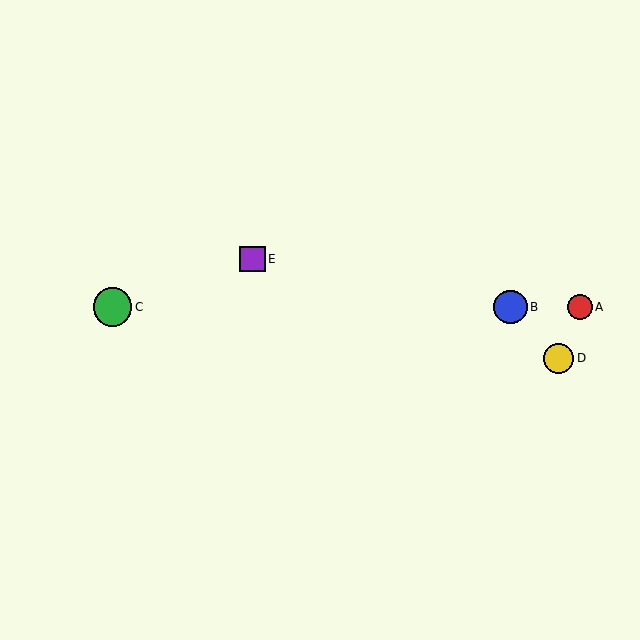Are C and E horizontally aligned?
No, C is at y≈307 and E is at y≈259.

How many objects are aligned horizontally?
3 objects (A, B, C) are aligned horizontally.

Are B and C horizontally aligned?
Yes, both are at y≈307.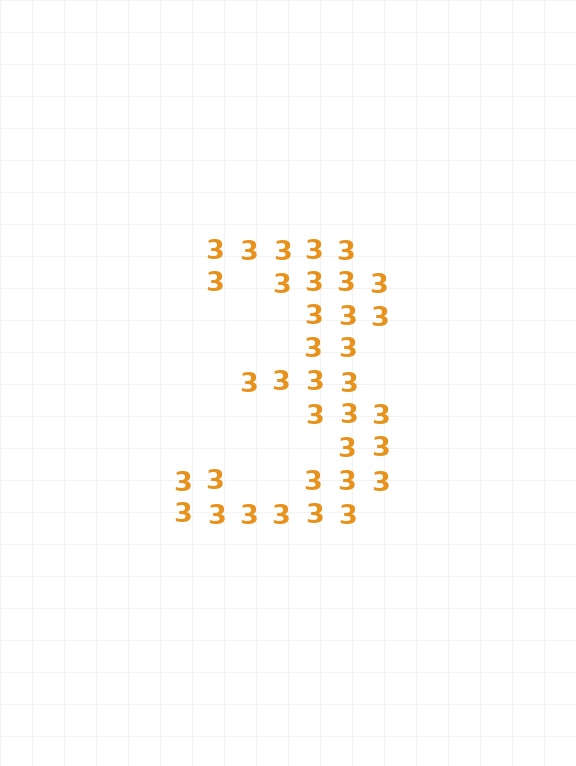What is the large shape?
The large shape is the digit 3.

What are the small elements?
The small elements are digit 3's.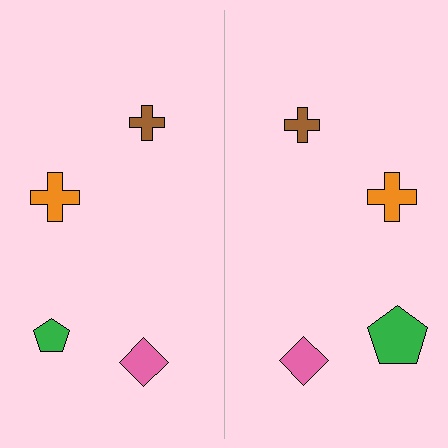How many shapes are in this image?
There are 8 shapes in this image.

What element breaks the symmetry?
The green pentagon on the right side has a different size than its mirror counterpart.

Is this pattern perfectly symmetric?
No, the pattern is not perfectly symmetric. The green pentagon on the right side has a different size than its mirror counterpart.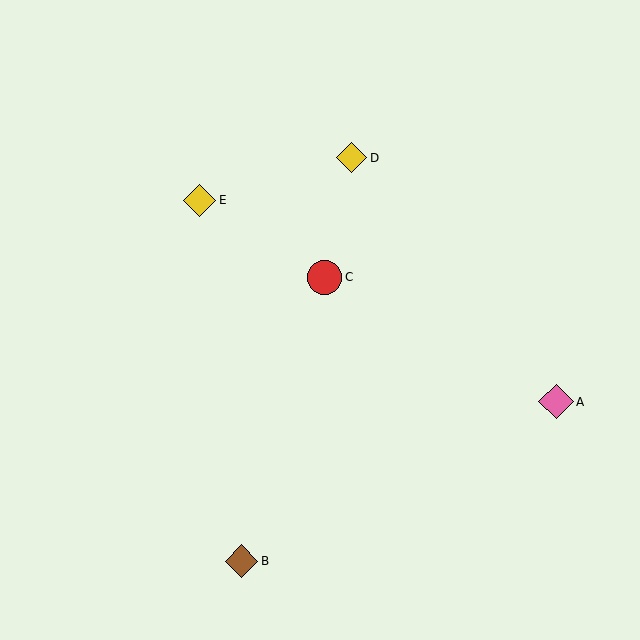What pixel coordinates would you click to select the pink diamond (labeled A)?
Click at (556, 402) to select the pink diamond A.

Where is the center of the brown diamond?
The center of the brown diamond is at (241, 561).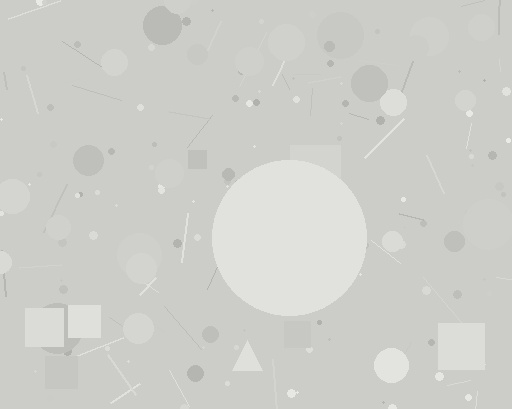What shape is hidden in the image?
A circle is hidden in the image.